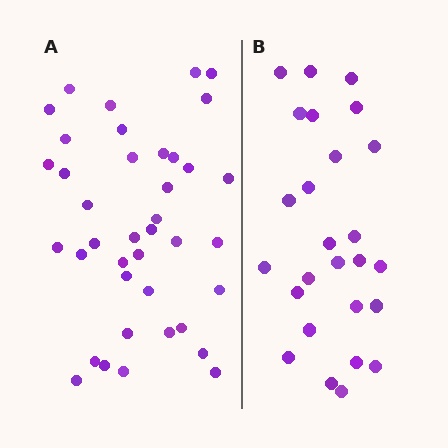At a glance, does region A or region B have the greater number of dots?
Region A (the left region) has more dots.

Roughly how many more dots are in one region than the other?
Region A has approximately 15 more dots than region B.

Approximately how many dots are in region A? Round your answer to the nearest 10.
About 40 dots. (The exact count is 39, which rounds to 40.)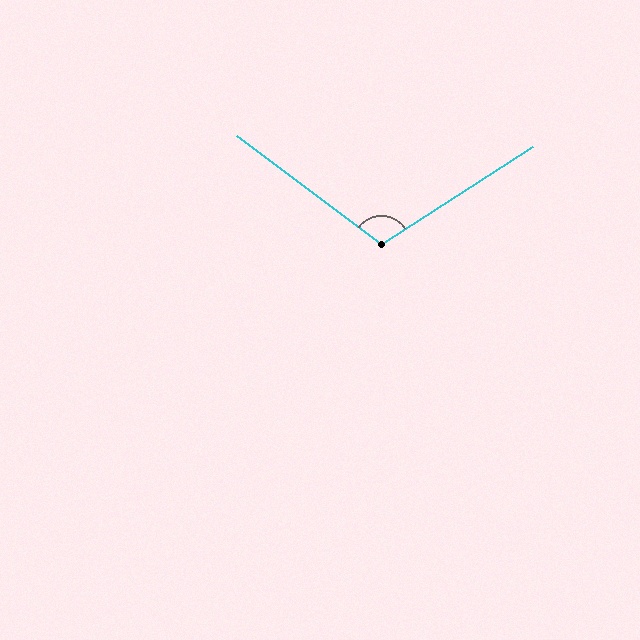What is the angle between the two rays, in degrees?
Approximately 110 degrees.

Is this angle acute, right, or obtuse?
It is obtuse.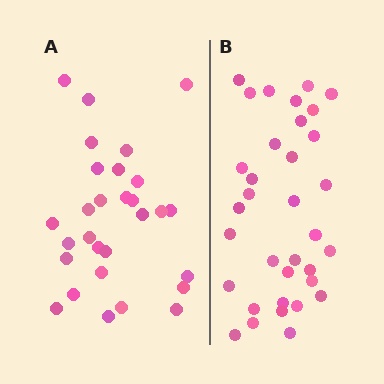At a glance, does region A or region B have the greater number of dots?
Region B (the right region) has more dots.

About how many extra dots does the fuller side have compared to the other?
Region B has about 5 more dots than region A.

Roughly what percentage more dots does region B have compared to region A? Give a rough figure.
About 15% more.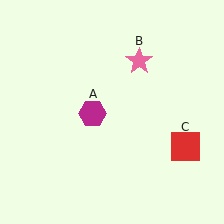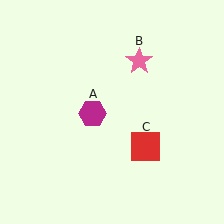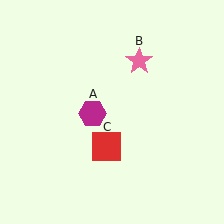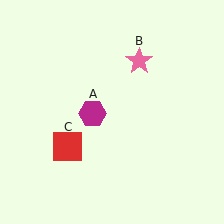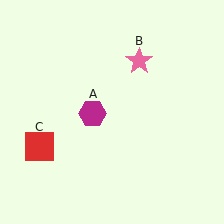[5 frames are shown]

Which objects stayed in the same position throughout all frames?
Magenta hexagon (object A) and pink star (object B) remained stationary.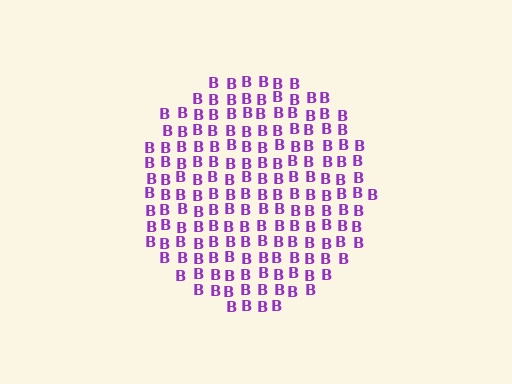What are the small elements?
The small elements are letter B's.